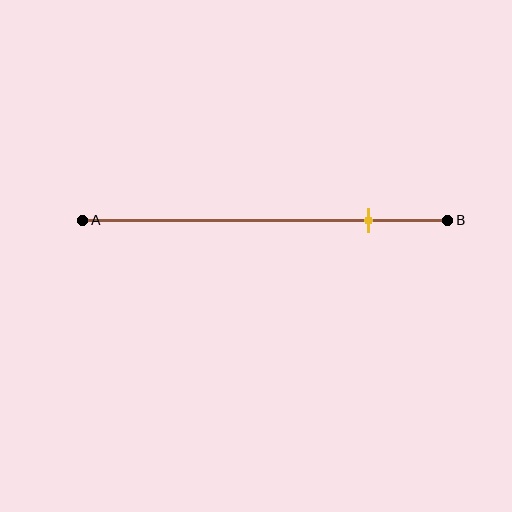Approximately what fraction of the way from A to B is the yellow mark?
The yellow mark is approximately 80% of the way from A to B.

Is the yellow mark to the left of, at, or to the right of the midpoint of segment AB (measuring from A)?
The yellow mark is to the right of the midpoint of segment AB.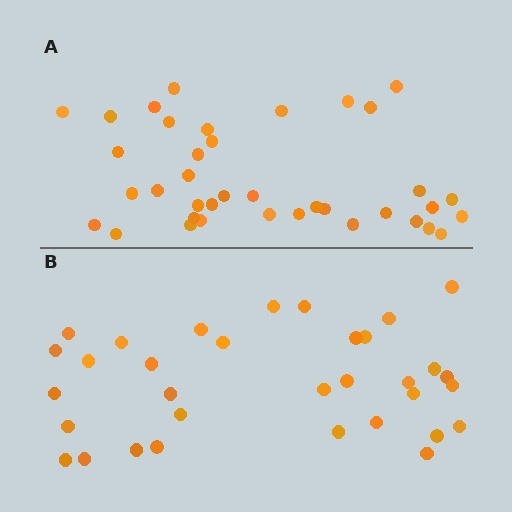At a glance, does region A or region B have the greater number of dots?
Region A (the top region) has more dots.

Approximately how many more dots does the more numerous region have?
Region A has about 5 more dots than region B.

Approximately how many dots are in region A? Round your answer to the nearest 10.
About 40 dots. (The exact count is 38, which rounds to 40.)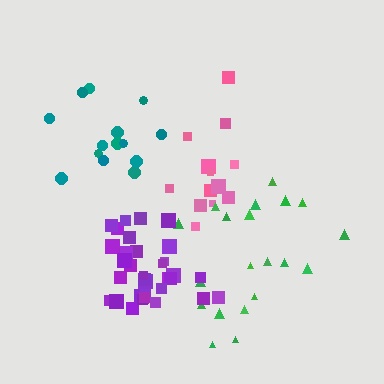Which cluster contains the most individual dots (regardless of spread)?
Purple (35).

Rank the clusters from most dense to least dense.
purple, teal, green, pink.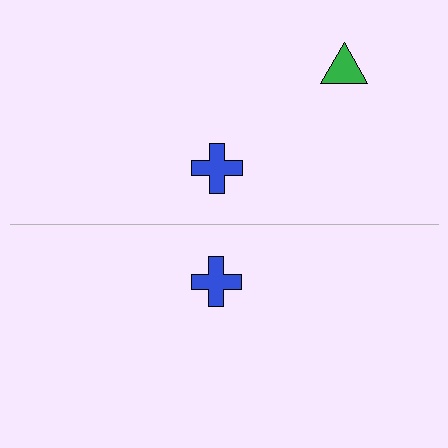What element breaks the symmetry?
A green triangle is missing from the bottom side.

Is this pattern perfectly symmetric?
No, the pattern is not perfectly symmetric. A green triangle is missing from the bottom side.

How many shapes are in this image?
There are 3 shapes in this image.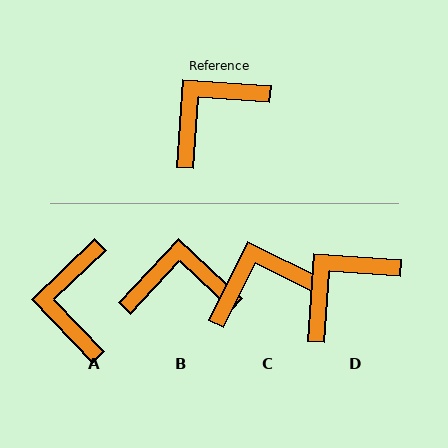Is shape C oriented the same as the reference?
No, it is off by about 23 degrees.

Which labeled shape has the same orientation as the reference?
D.